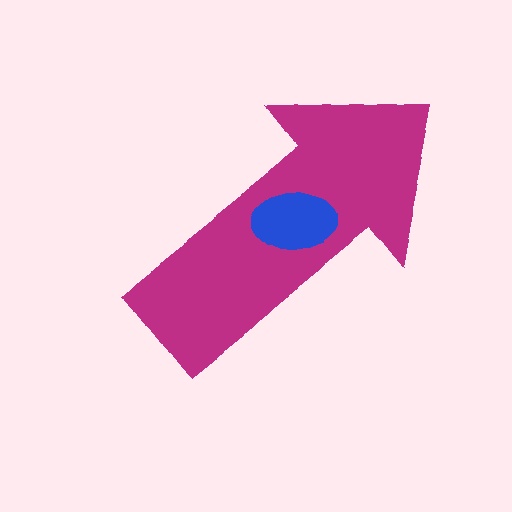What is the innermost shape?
The blue ellipse.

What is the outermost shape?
The magenta arrow.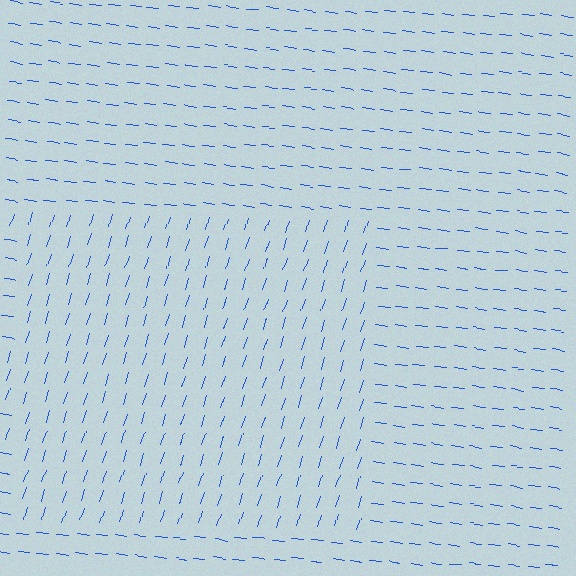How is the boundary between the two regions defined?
The boundary is defined purely by a change in line orientation (approximately 80 degrees difference). All lines are the same color and thickness.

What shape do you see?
I see a rectangle.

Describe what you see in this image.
The image is filled with small blue line segments. A rectangle region in the image has lines oriented differently from the surrounding lines, creating a visible texture boundary.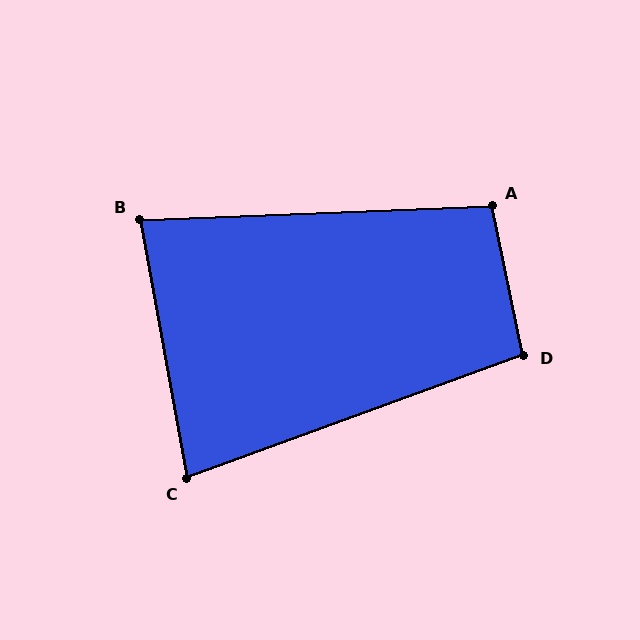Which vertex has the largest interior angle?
A, at approximately 100 degrees.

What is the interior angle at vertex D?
Approximately 98 degrees (obtuse).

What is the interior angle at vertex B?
Approximately 82 degrees (acute).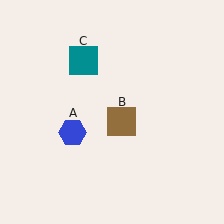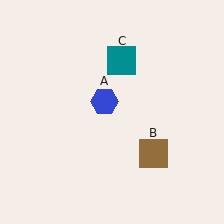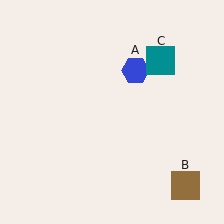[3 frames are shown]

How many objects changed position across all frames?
3 objects changed position: blue hexagon (object A), brown square (object B), teal square (object C).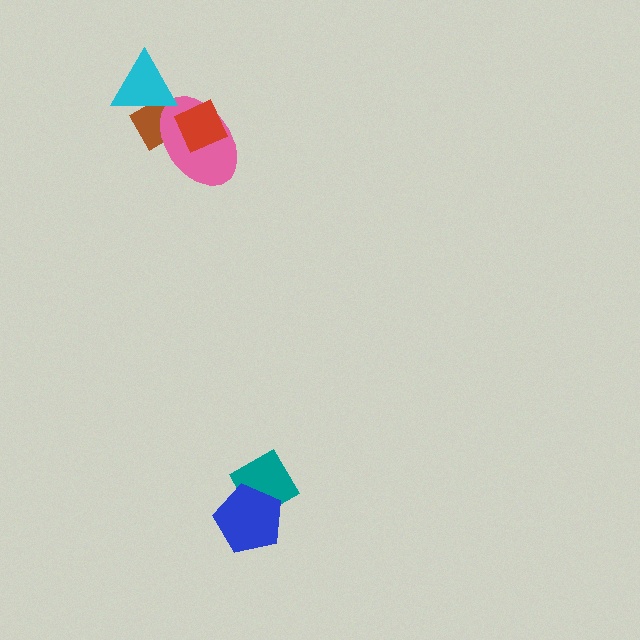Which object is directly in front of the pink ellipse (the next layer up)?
The cyan triangle is directly in front of the pink ellipse.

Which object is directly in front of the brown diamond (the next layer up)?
The pink ellipse is directly in front of the brown diamond.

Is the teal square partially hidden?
Yes, it is partially covered by another shape.